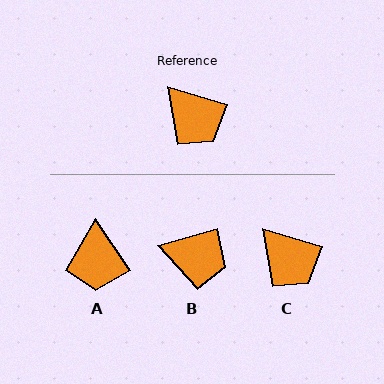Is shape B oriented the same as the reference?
No, it is off by about 32 degrees.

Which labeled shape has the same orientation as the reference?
C.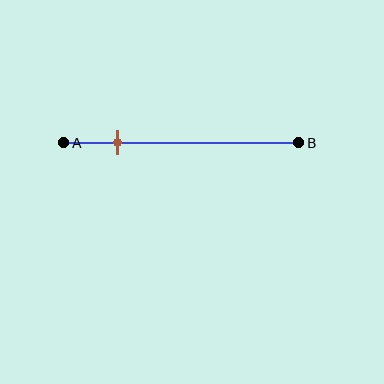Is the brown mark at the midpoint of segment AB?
No, the mark is at about 25% from A, not at the 50% midpoint.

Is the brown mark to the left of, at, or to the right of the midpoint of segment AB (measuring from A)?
The brown mark is to the left of the midpoint of segment AB.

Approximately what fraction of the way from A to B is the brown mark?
The brown mark is approximately 25% of the way from A to B.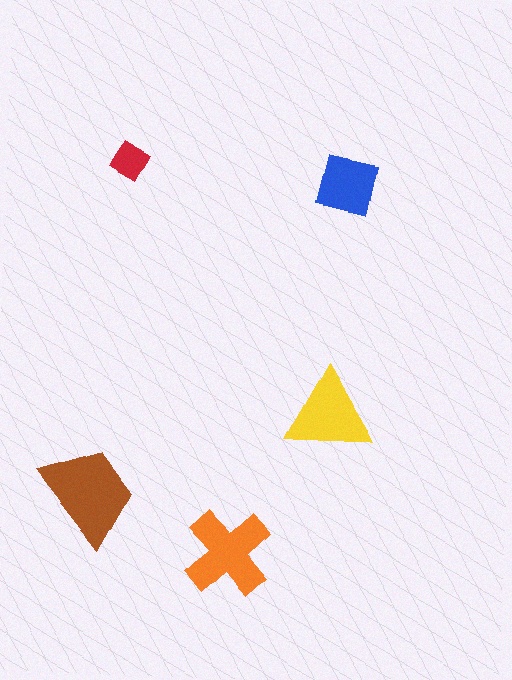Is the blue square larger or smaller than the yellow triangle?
Smaller.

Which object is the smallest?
The red square.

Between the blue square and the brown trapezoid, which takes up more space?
The brown trapezoid.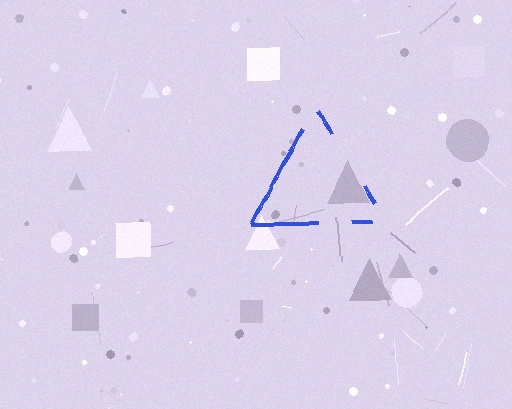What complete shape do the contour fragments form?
The contour fragments form a triangle.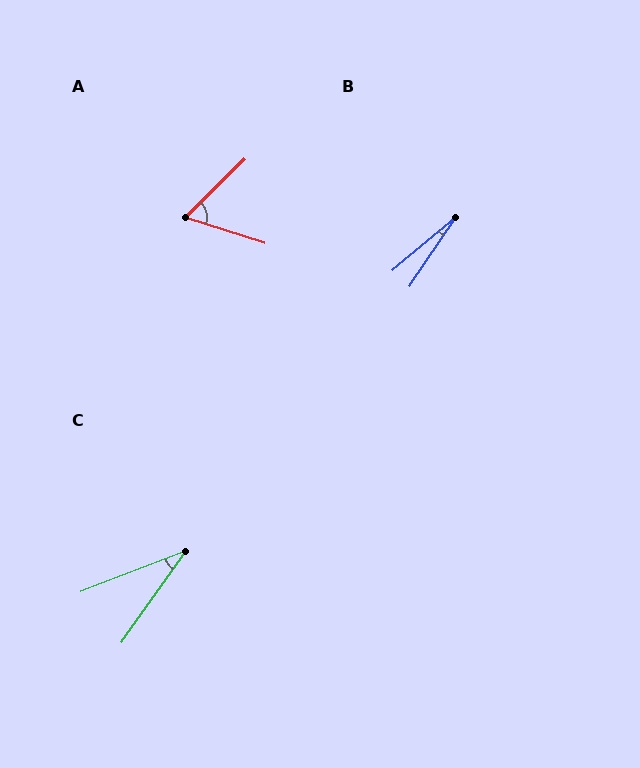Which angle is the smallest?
B, at approximately 16 degrees.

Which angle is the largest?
A, at approximately 62 degrees.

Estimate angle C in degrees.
Approximately 34 degrees.